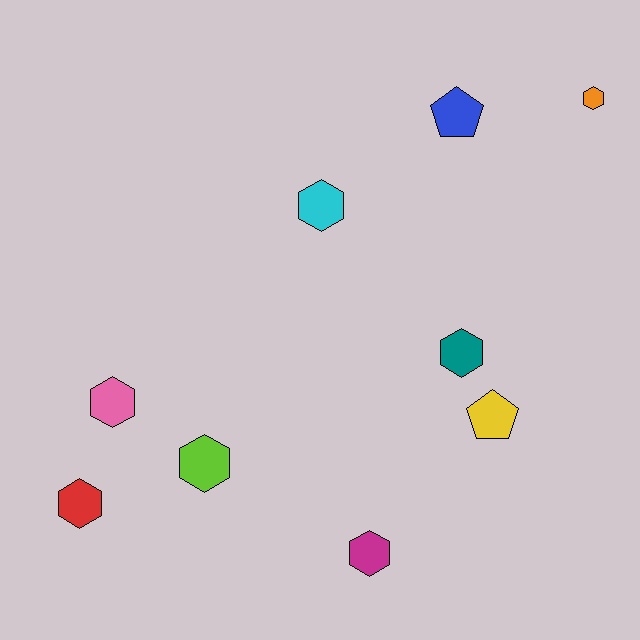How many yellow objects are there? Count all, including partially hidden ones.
There is 1 yellow object.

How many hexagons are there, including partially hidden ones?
There are 7 hexagons.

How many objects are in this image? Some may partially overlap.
There are 9 objects.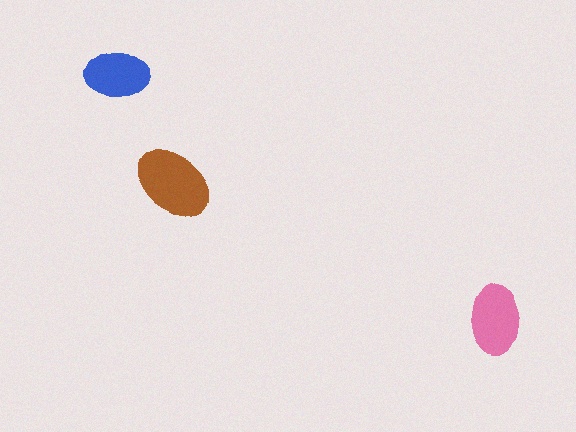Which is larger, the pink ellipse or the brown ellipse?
The brown one.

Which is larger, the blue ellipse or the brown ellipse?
The brown one.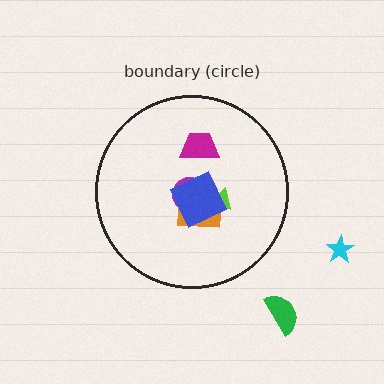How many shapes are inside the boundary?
5 inside, 2 outside.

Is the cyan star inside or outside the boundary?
Outside.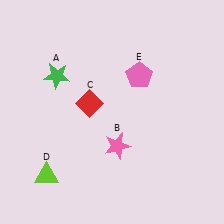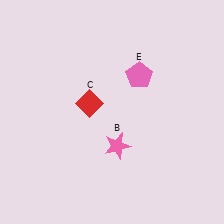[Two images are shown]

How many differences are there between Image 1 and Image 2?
There are 2 differences between the two images.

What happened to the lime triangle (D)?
The lime triangle (D) was removed in Image 2. It was in the bottom-left area of Image 1.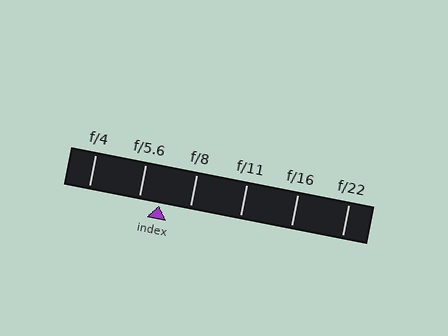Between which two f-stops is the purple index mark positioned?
The index mark is between f/5.6 and f/8.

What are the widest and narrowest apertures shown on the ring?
The widest aperture shown is f/4 and the narrowest is f/22.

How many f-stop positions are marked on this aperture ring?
There are 6 f-stop positions marked.